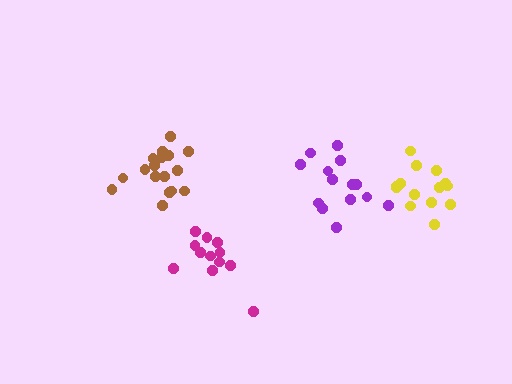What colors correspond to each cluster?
The clusters are colored: purple, brown, magenta, yellow.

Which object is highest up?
The brown cluster is topmost.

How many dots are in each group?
Group 1: 14 dots, Group 2: 17 dots, Group 3: 12 dots, Group 4: 14 dots (57 total).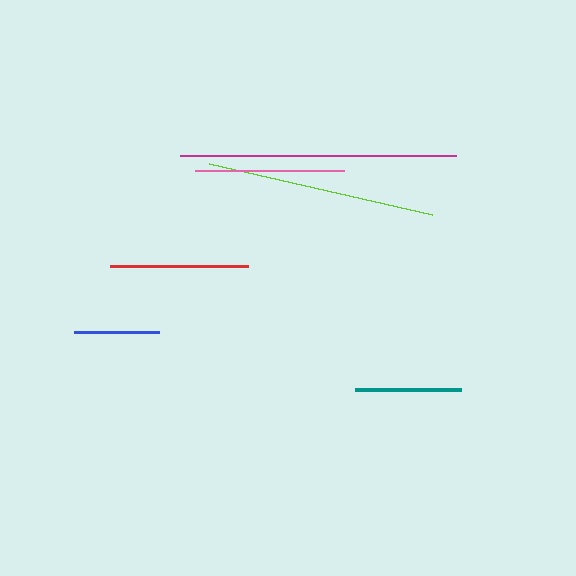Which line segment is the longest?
The magenta line is the longest at approximately 276 pixels.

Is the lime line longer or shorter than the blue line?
The lime line is longer than the blue line.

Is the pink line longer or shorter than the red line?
The pink line is longer than the red line.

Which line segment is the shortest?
The blue line is the shortest at approximately 85 pixels.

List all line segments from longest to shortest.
From longest to shortest: magenta, lime, pink, red, teal, blue.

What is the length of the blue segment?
The blue segment is approximately 85 pixels long.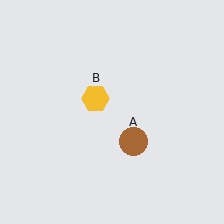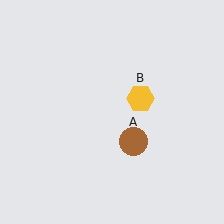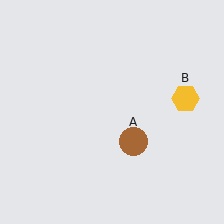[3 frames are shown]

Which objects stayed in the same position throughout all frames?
Brown circle (object A) remained stationary.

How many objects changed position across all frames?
1 object changed position: yellow hexagon (object B).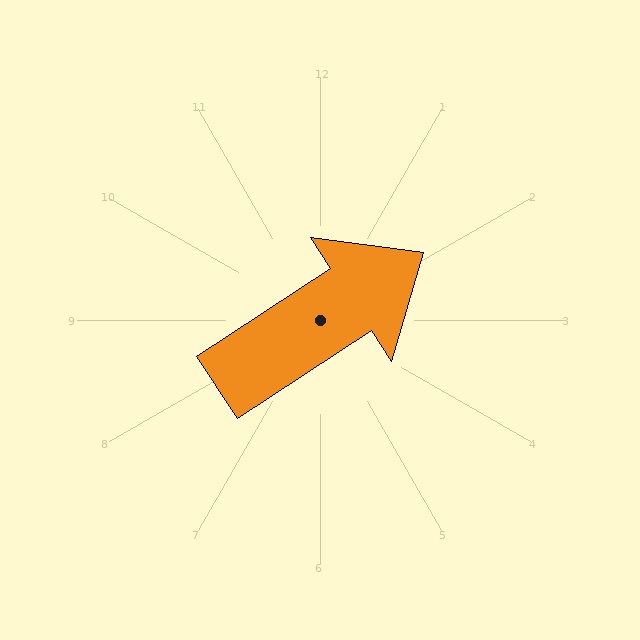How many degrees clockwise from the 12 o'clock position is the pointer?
Approximately 57 degrees.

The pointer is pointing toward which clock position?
Roughly 2 o'clock.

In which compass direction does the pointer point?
Northeast.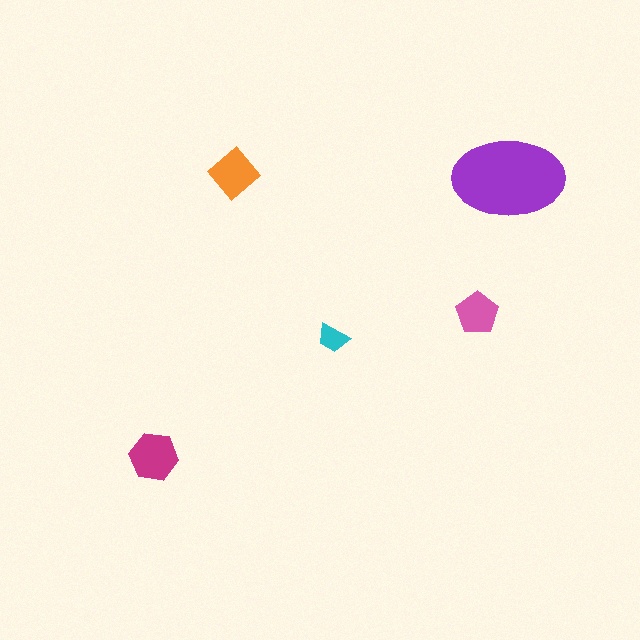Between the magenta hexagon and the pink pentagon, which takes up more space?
The magenta hexagon.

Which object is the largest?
The purple ellipse.